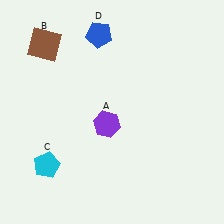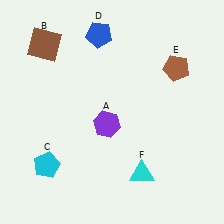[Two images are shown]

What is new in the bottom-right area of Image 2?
A cyan triangle (F) was added in the bottom-right area of Image 2.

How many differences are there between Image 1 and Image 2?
There are 2 differences between the two images.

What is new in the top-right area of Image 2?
A brown pentagon (E) was added in the top-right area of Image 2.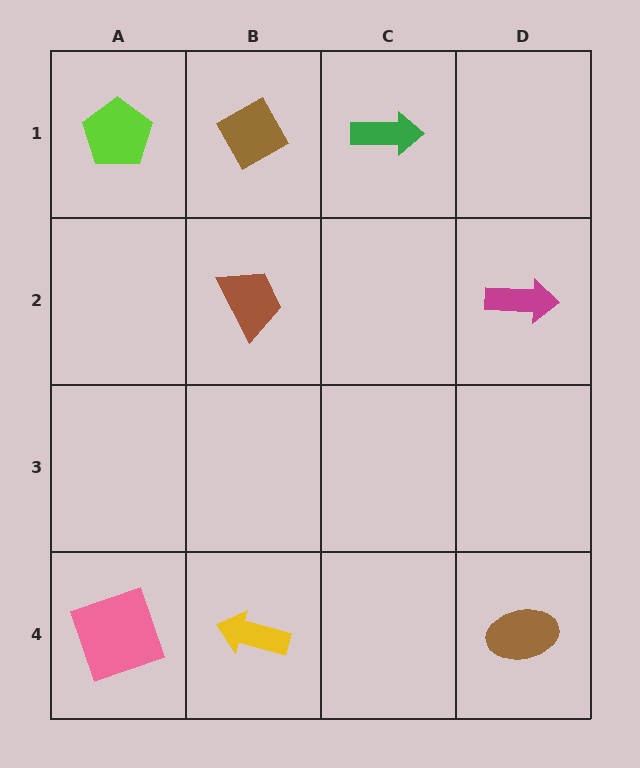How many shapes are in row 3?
0 shapes.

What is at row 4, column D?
A brown ellipse.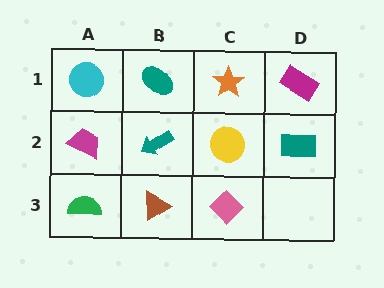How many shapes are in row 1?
4 shapes.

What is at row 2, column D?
A teal rectangle.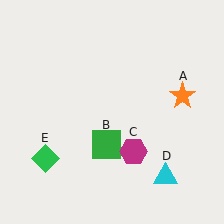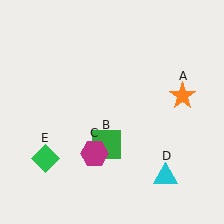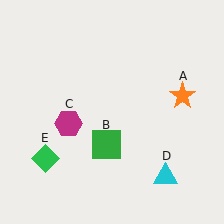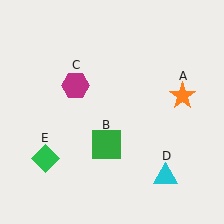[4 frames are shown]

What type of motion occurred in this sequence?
The magenta hexagon (object C) rotated clockwise around the center of the scene.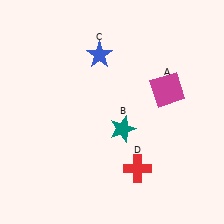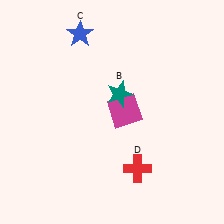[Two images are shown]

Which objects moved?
The objects that moved are: the magenta square (A), the teal star (B), the blue star (C).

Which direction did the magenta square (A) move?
The magenta square (A) moved left.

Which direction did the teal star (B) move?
The teal star (B) moved up.